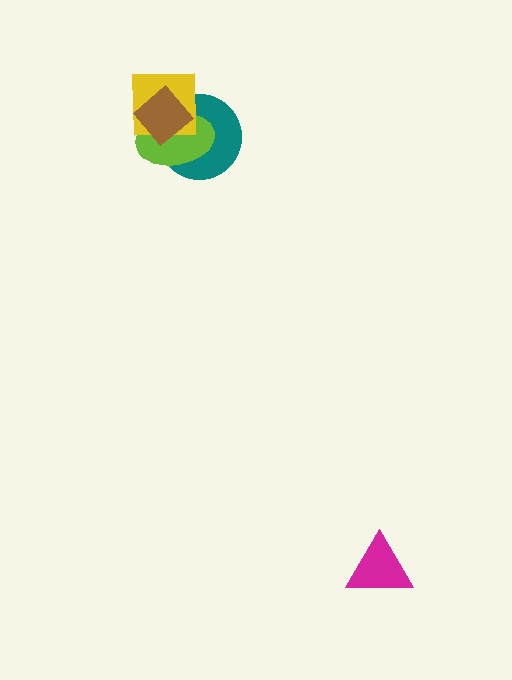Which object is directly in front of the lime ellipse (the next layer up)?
The yellow square is directly in front of the lime ellipse.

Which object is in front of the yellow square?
The brown diamond is in front of the yellow square.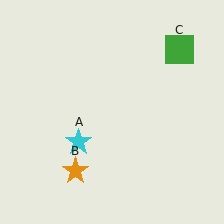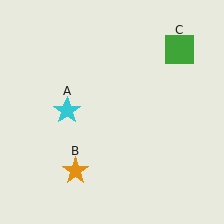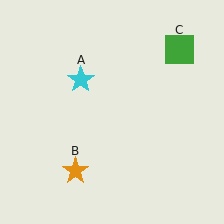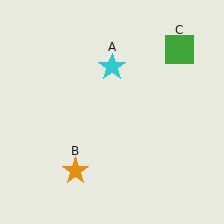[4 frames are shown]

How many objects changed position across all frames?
1 object changed position: cyan star (object A).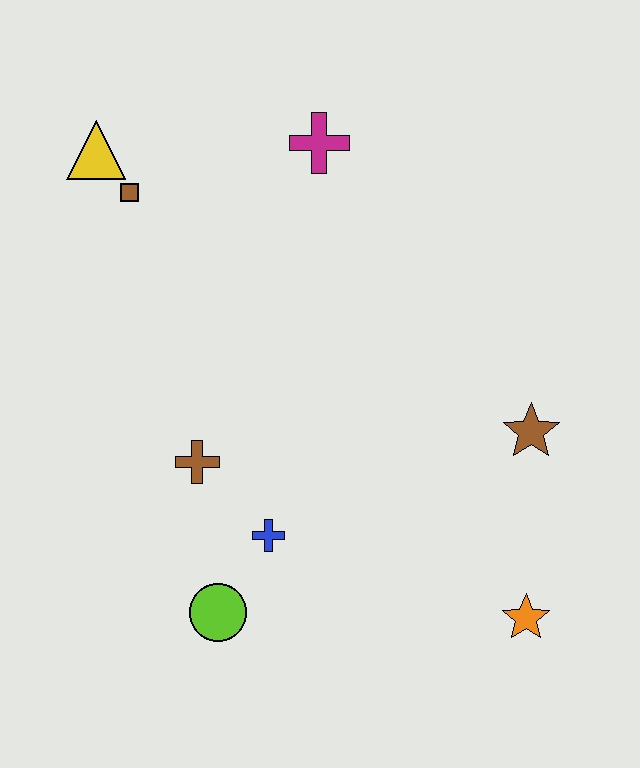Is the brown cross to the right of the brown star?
No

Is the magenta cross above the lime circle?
Yes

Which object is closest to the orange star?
The brown star is closest to the orange star.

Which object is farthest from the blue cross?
The yellow triangle is farthest from the blue cross.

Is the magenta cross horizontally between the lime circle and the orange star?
Yes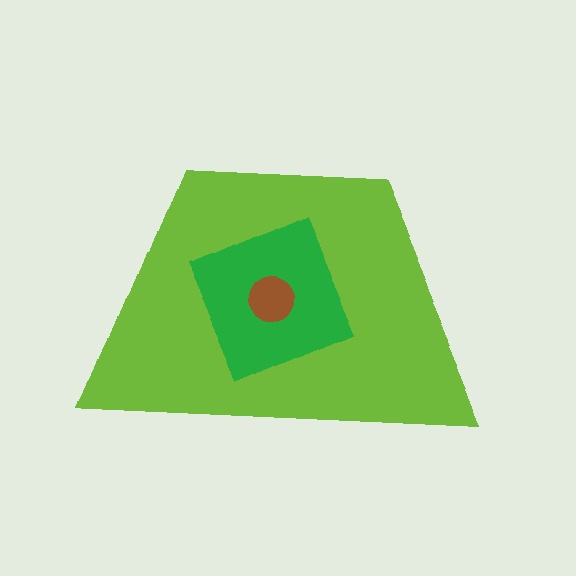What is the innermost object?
The brown circle.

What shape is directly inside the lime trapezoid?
The green diamond.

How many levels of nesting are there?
3.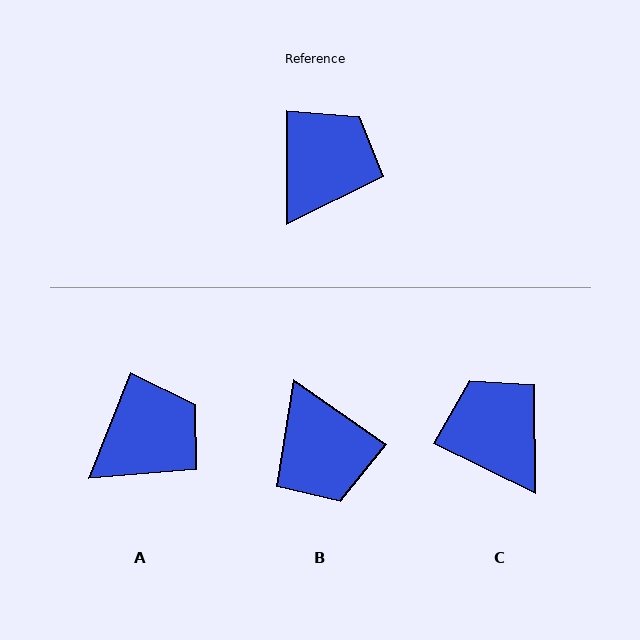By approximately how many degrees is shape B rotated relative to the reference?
Approximately 125 degrees clockwise.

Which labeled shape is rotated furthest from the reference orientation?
B, about 125 degrees away.